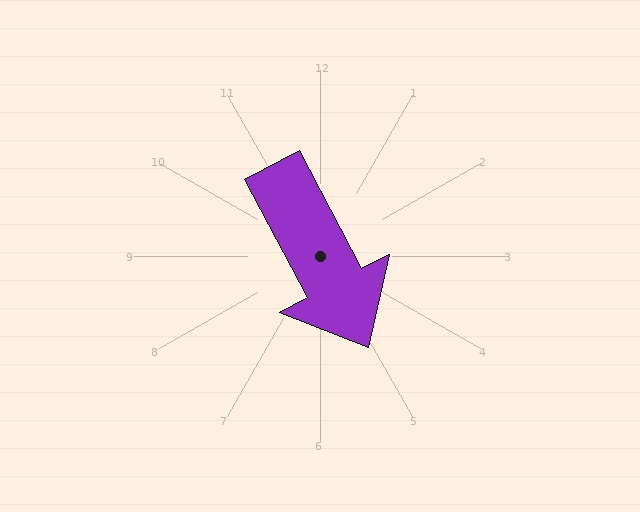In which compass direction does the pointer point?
Southeast.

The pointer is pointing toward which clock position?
Roughly 5 o'clock.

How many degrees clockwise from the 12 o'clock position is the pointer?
Approximately 152 degrees.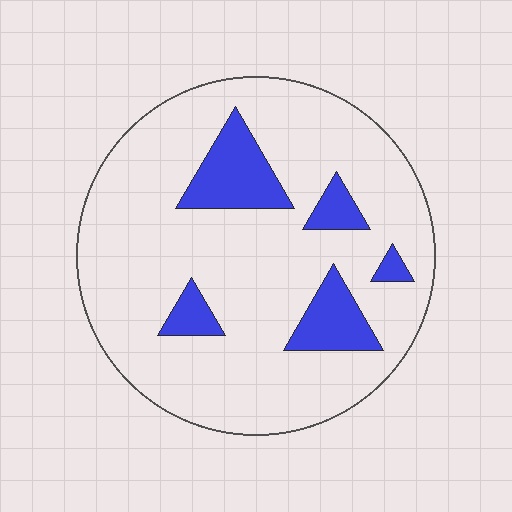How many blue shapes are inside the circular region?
5.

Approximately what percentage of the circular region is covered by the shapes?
Approximately 15%.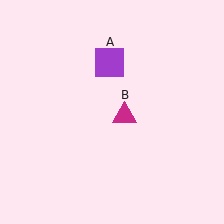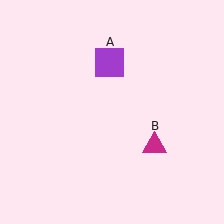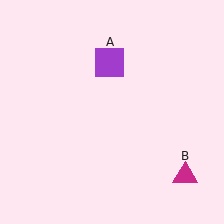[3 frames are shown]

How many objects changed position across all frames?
1 object changed position: magenta triangle (object B).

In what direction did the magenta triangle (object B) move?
The magenta triangle (object B) moved down and to the right.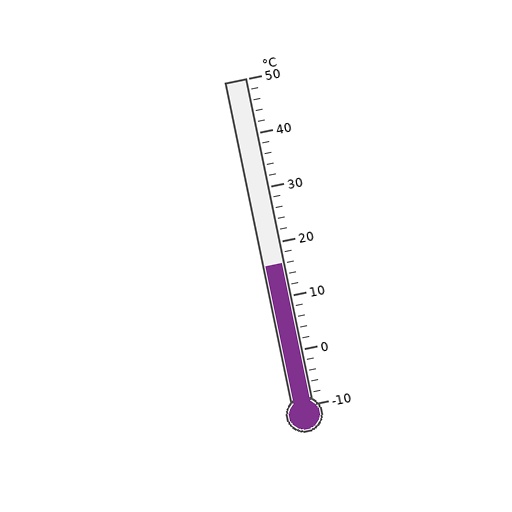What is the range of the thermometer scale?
The thermometer scale ranges from -10°C to 50°C.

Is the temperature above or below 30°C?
The temperature is below 30°C.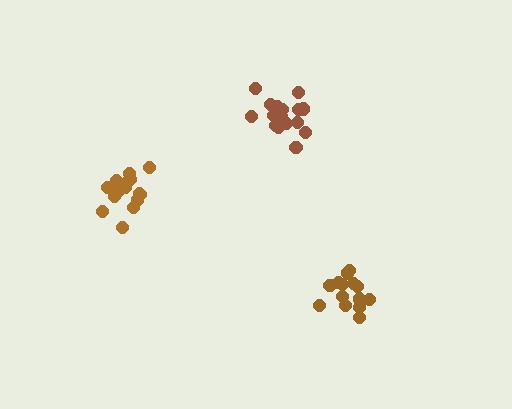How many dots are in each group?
Group 1: 17 dots, Group 2: 14 dots, Group 3: 19 dots (50 total).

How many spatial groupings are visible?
There are 3 spatial groupings.